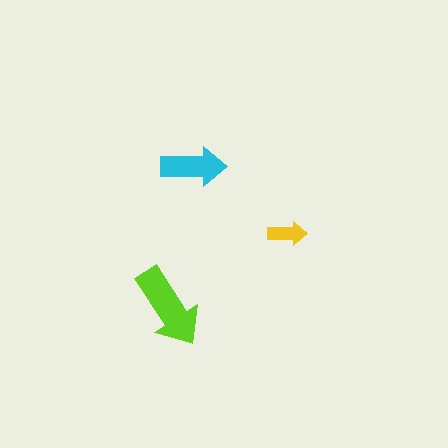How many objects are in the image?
There are 3 objects in the image.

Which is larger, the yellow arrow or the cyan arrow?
The cyan one.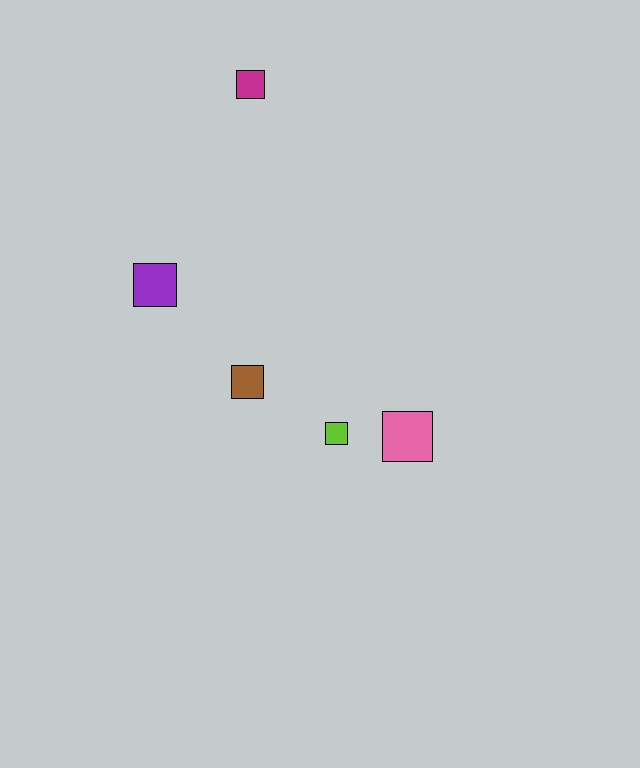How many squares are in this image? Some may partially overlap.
There are 5 squares.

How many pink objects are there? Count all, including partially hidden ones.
There is 1 pink object.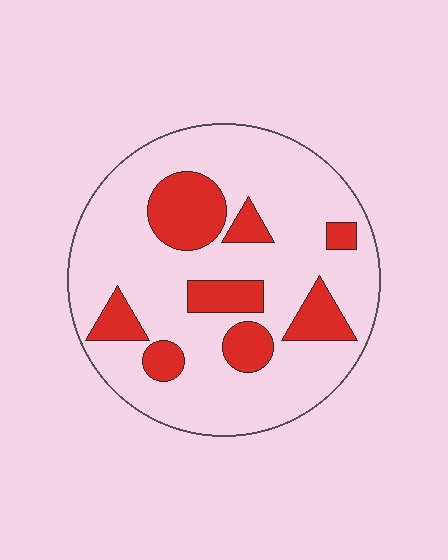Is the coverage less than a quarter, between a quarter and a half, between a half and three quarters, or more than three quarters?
Less than a quarter.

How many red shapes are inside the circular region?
8.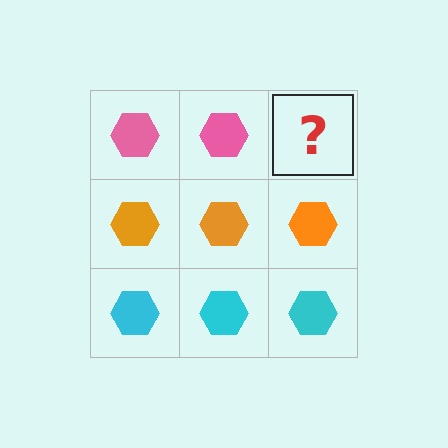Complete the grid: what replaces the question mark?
The question mark should be replaced with a pink hexagon.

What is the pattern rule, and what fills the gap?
The rule is that each row has a consistent color. The gap should be filled with a pink hexagon.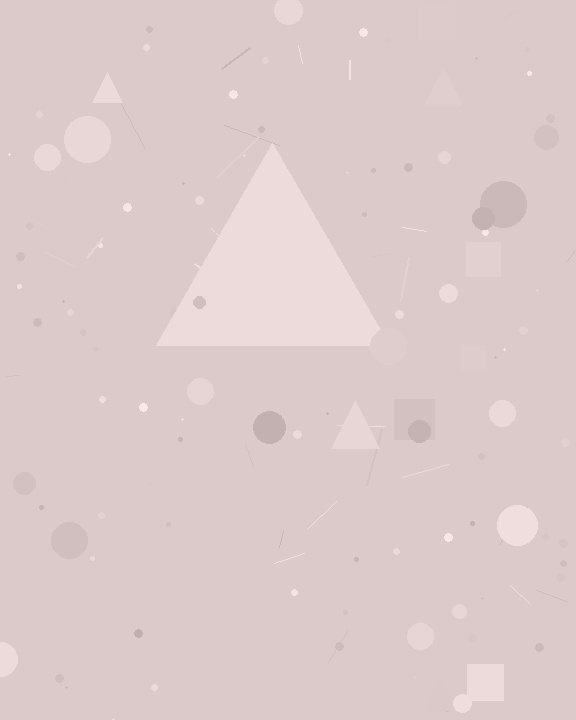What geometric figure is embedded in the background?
A triangle is embedded in the background.